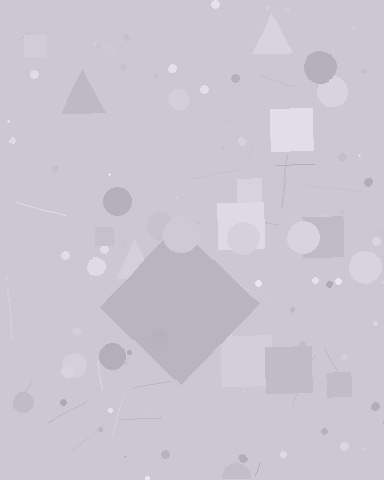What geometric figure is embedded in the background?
A diamond is embedded in the background.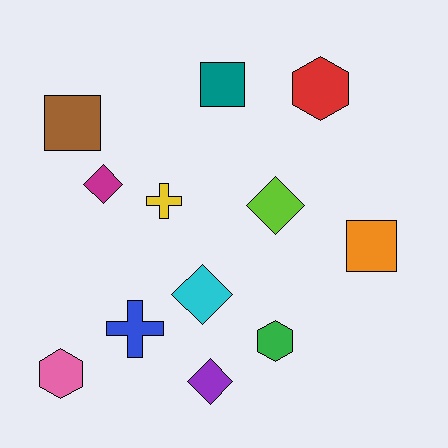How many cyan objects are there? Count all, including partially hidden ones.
There is 1 cyan object.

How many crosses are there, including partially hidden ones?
There are 2 crosses.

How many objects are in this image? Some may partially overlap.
There are 12 objects.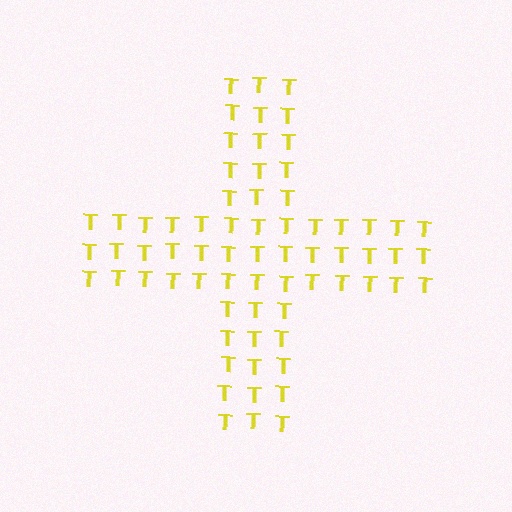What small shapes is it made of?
It is made of small letter T's.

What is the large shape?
The large shape is a cross.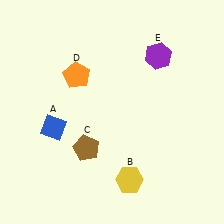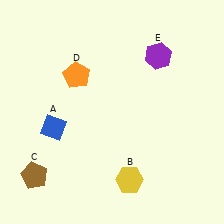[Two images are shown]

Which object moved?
The brown pentagon (C) moved left.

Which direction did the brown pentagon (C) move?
The brown pentagon (C) moved left.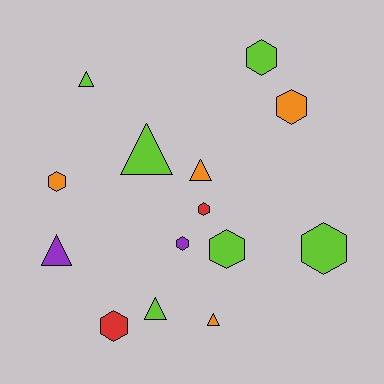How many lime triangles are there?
There are 3 lime triangles.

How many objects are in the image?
There are 14 objects.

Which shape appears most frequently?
Hexagon, with 8 objects.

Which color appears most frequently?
Lime, with 6 objects.